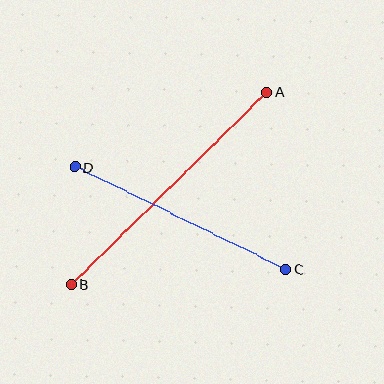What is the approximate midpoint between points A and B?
The midpoint is at approximately (169, 188) pixels.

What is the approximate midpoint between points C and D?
The midpoint is at approximately (181, 218) pixels.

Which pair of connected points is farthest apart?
Points A and B are farthest apart.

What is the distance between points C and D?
The distance is approximately 235 pixels.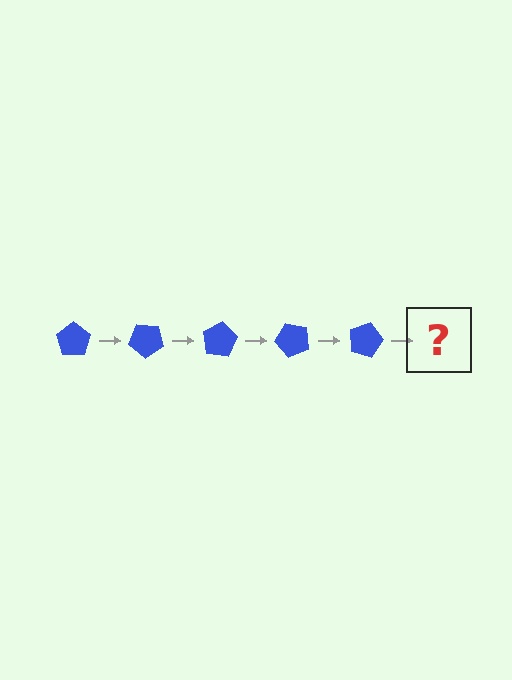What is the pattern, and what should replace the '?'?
The pattern is that the pentagon rotates 40 degrees each step. The '?' should be a blue pentagon rotated 200 degrees.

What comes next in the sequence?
The next element should be a blue pentagon rotated 200 degrees.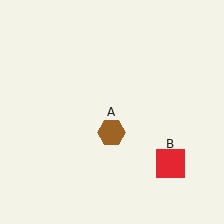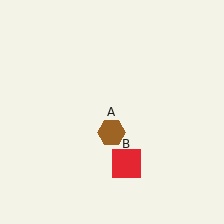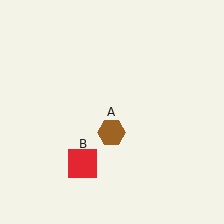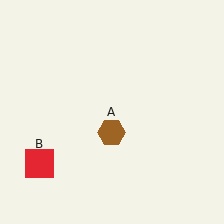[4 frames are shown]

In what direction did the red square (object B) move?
The red square (object B) moved left.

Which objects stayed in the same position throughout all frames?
Brown hexagon (object A) remained stationary.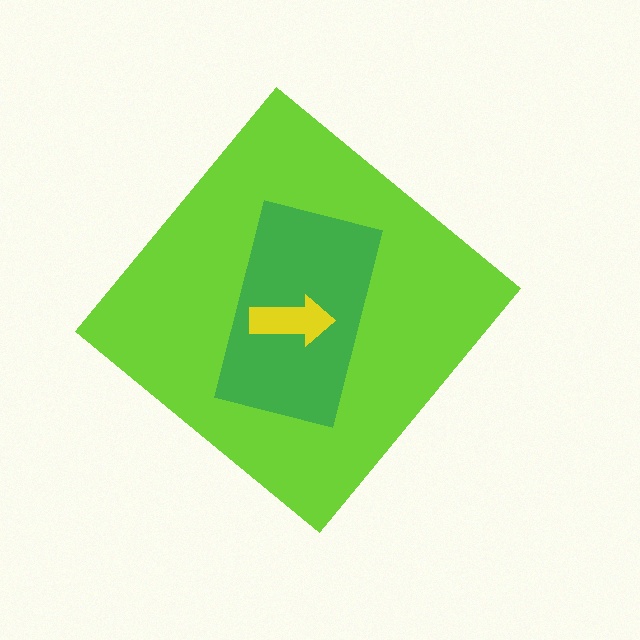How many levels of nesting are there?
3.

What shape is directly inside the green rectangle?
The yellow arrow.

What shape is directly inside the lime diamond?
The green rectangle.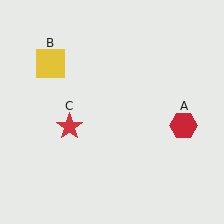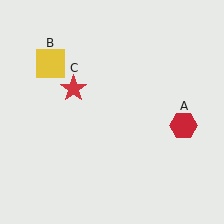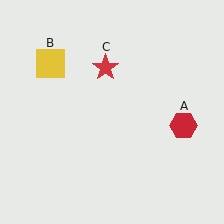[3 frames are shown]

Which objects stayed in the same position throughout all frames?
Red hexagon (object A) and yellow square (object B) remained stationary.